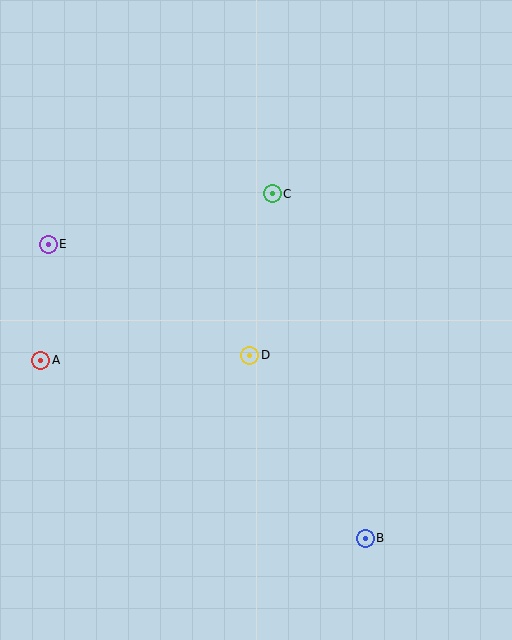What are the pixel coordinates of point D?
Point D is at (250, 355).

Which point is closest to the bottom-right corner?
Point B is closest to the bottom-right corner.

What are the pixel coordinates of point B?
Point B is at (365, 538).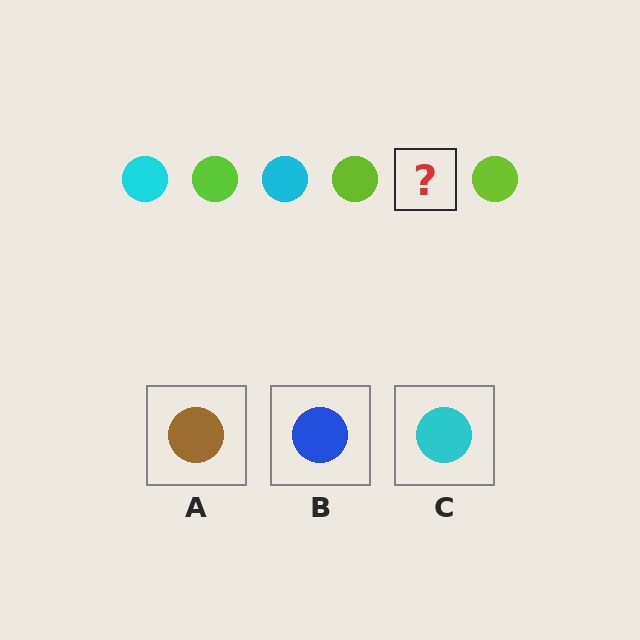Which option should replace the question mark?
Option C.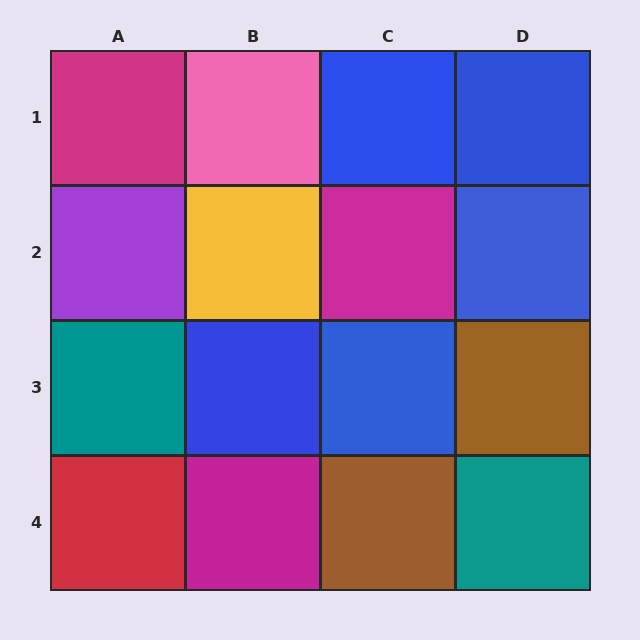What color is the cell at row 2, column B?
Yellow.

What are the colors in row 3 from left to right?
Teal, blue, blue, brown.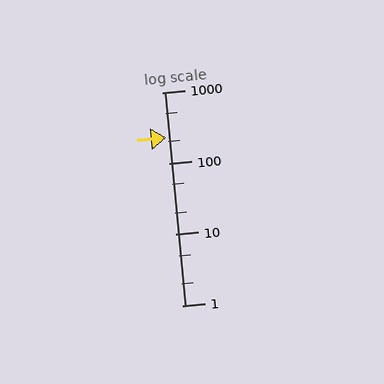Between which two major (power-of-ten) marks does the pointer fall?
The pointer is between 100 and 1000.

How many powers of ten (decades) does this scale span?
The scale spans 3 decades, from 1 to 1000.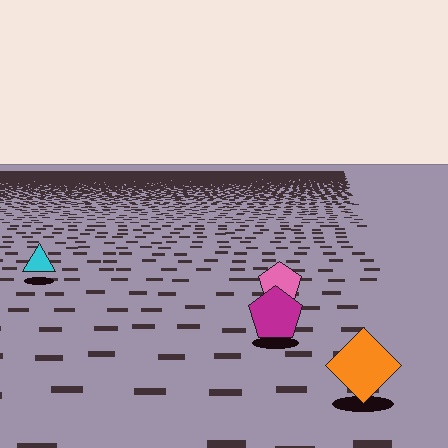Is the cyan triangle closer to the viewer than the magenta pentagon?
No. The magenta pentagon is closer — you can tell from the texture gradient: the ground texture is coarser near it.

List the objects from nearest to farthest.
From nearest to farthest: the orange diamond, the magenta pentagon, the pink pentagon, the cyan triangle.